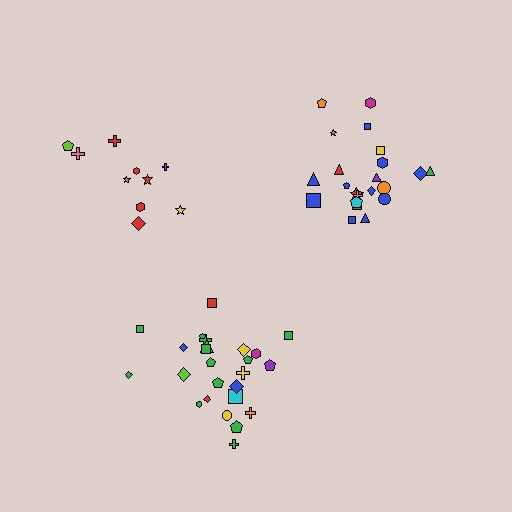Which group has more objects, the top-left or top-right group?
The top-right group.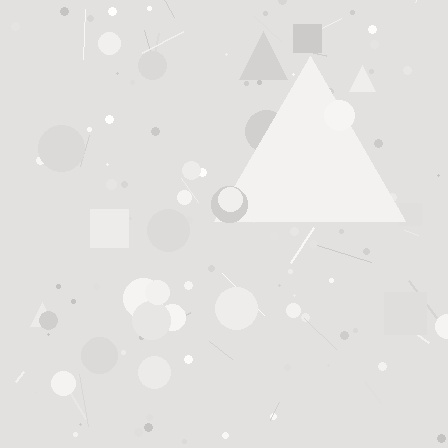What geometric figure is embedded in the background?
A triangle is embedded in the background.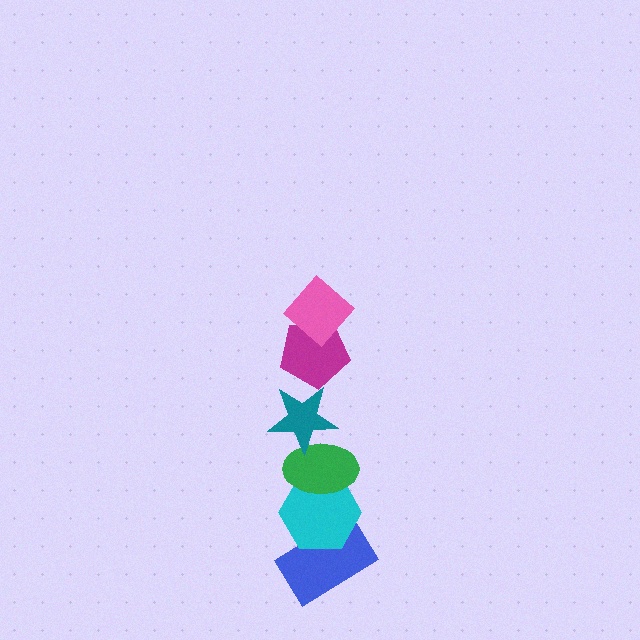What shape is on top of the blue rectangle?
The cyan hexagon is on top of the blue rectangle.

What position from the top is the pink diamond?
The pink diamond is 1st from the top.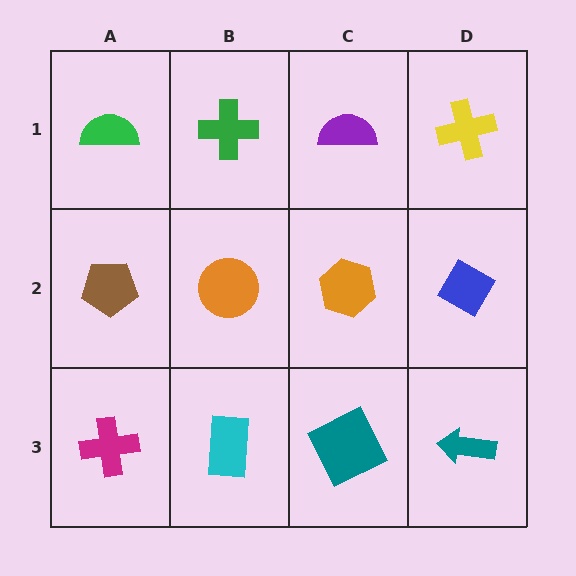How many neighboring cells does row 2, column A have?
3.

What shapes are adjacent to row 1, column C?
An orange hexagon (row 2, column C), a green cross (row 1, column B), a yellow cross (row 1, column D).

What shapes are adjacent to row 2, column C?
A purple semicircle (row 1, column C), a teal square (row 3, column C), an orange circle (row 2, column B), a blue diamond (row 2, column D).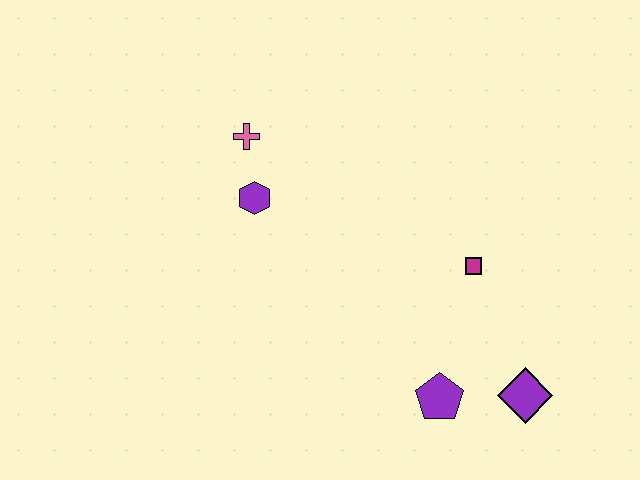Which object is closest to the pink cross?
The purple hexagon is closest to the pink cross.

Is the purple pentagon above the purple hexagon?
No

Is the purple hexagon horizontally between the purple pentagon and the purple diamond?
No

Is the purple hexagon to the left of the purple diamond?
Yes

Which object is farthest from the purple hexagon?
The purple diamond is farthest from the purple hexagon.